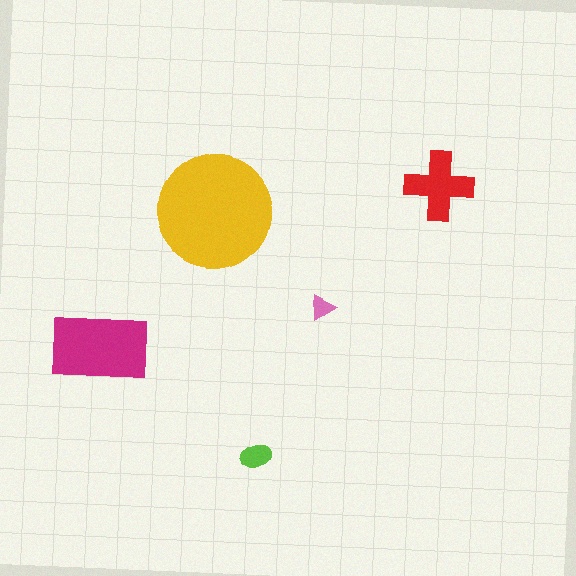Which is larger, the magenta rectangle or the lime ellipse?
The magenta rectangle.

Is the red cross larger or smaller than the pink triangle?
Larger.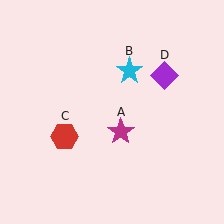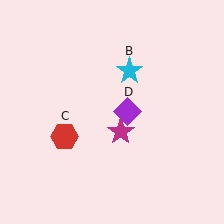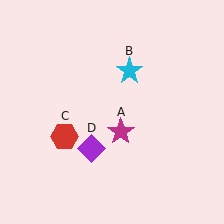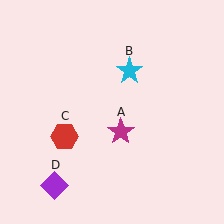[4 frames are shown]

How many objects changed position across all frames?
1 object changed position: purple diamond (object D).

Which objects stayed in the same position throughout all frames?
Magenta star (object A) and cyan star (object B) and red hexagon (object C) remained stationary.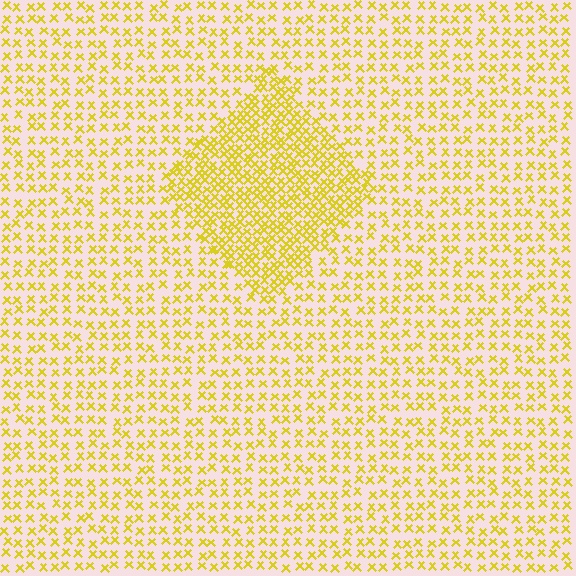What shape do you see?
I see a diamond.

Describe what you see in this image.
The image contains small yellow elements arranged at two different densities. A diamond-shaped region is visible where the elements are more densely packed than the surrounding area.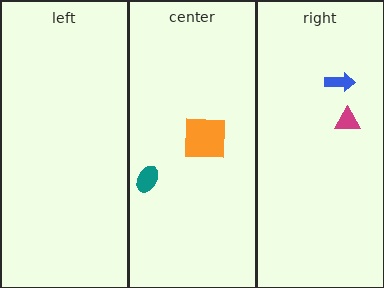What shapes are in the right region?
The magenta triangle, the blue arrow.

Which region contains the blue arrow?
The right region.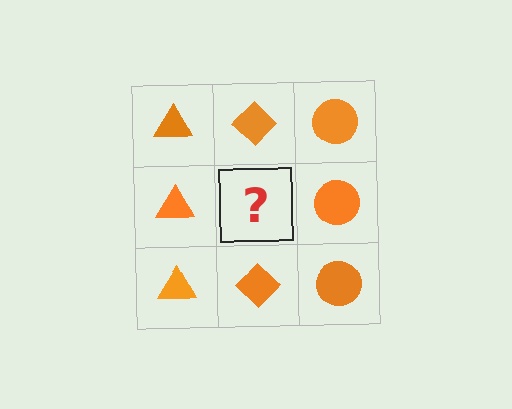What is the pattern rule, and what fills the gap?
The rule is that each column has a consistent shape. The gap should be filled with an orange diamond.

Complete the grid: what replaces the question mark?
The question mark should be replaced with an orange diamond.